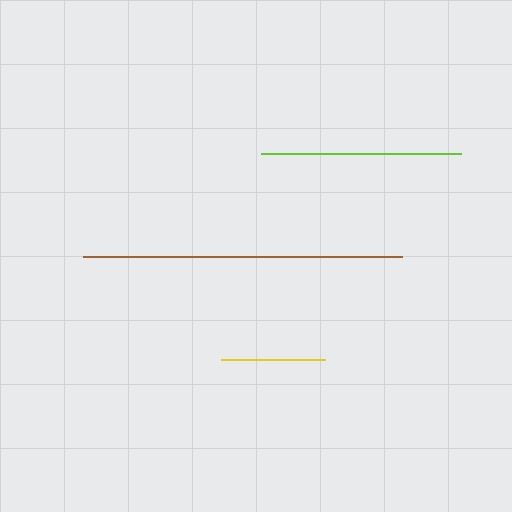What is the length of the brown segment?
The brown segment is approximately 319 pixels long.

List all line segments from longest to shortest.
From longest to shortest: brown, lime, yellow.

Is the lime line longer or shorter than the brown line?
The brown line is longer than the lime line.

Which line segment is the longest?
The brown line is the longest at approximately 319 pixels.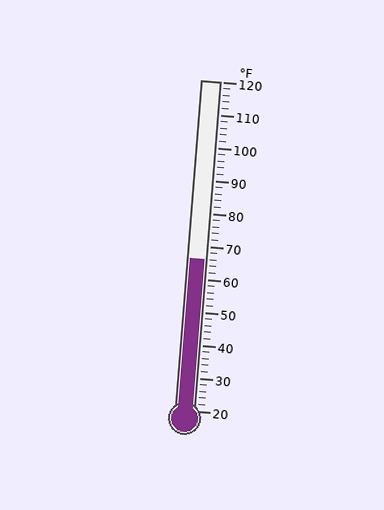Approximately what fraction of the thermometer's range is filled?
The thermometer is filled to approximately 45% of its range.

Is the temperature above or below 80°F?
The temperature is below 80°F.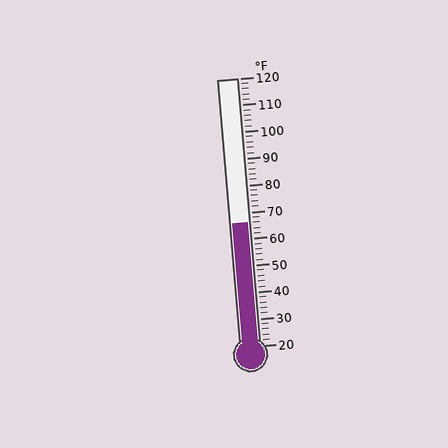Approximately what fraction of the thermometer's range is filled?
The thermometer is filled to approximately 45% of its range.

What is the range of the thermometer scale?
The thermometer scale ranges from 20°F to 120°F.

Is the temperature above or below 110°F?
The temperature is below 110°F.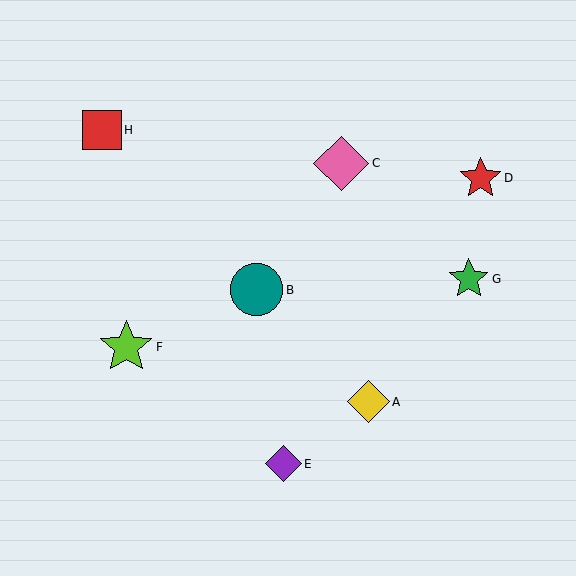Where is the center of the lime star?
The center of the lime star is at (126, 347).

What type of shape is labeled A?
Shape A is a yellow diamond.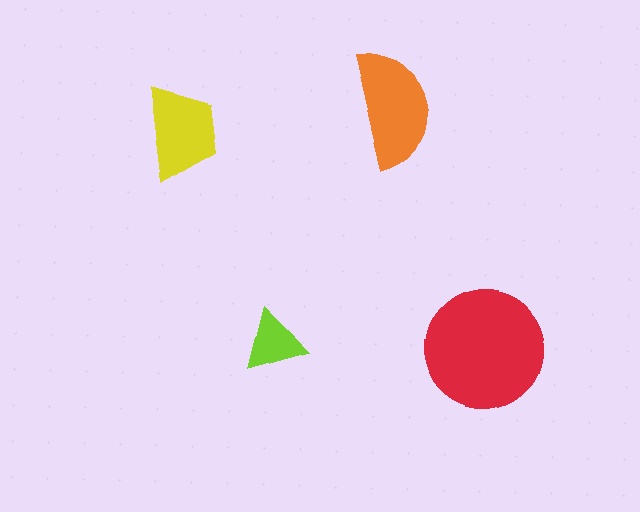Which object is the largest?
The red circle.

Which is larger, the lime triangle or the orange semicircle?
The orange semicircle.